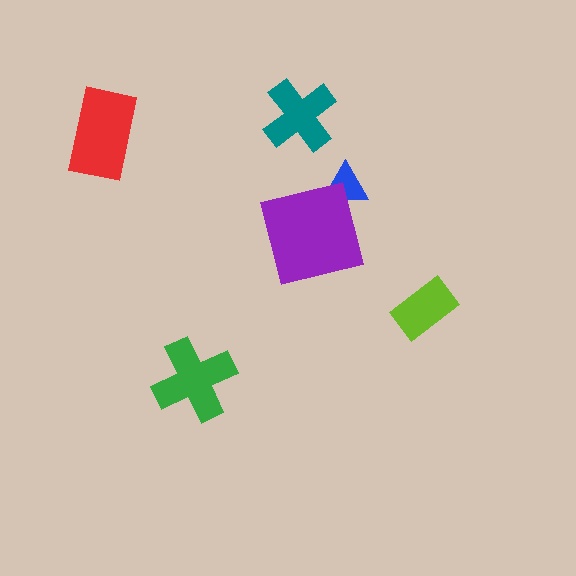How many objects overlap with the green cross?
0 objects overlap with the green cross.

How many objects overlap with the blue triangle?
1 object overlaps with the blue triangle.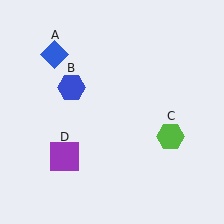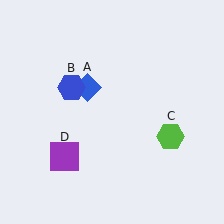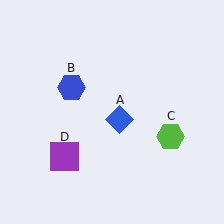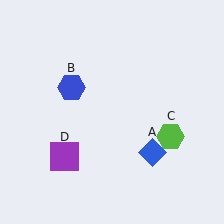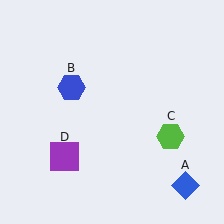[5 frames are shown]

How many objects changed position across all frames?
1 object changed position: blue diamond (object A).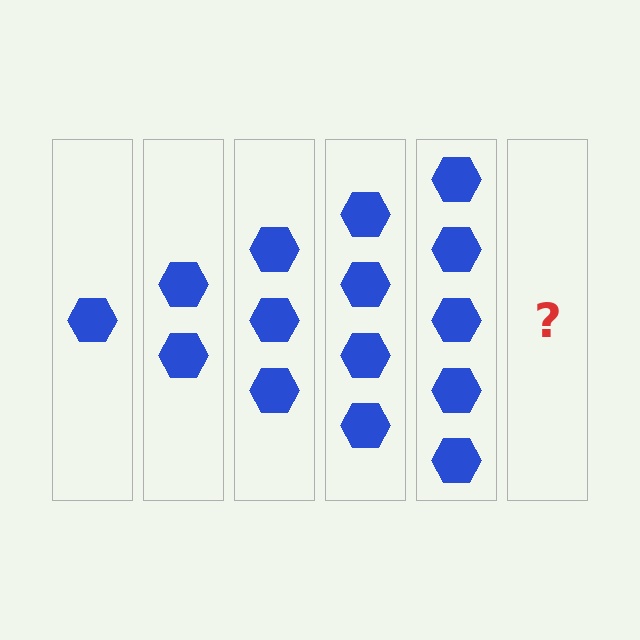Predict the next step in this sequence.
The next step is 6 hexagons.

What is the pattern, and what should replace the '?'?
The pattern is that each step adds one more hexagon. The '?' should be 6 hexagons.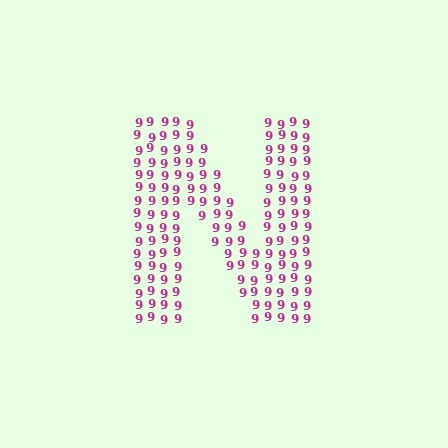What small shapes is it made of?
It is made of small digit 9's.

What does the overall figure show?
The overall figure shows the letter N.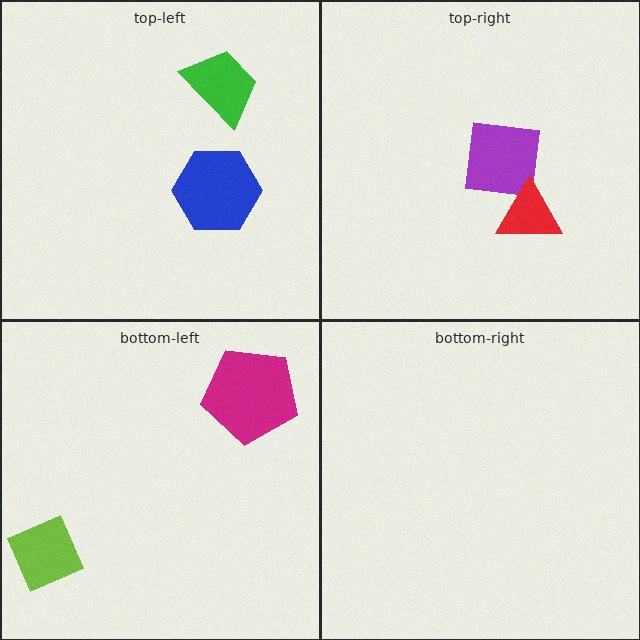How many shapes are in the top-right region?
2.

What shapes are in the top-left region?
The blue hexagon, the green trapezoid.